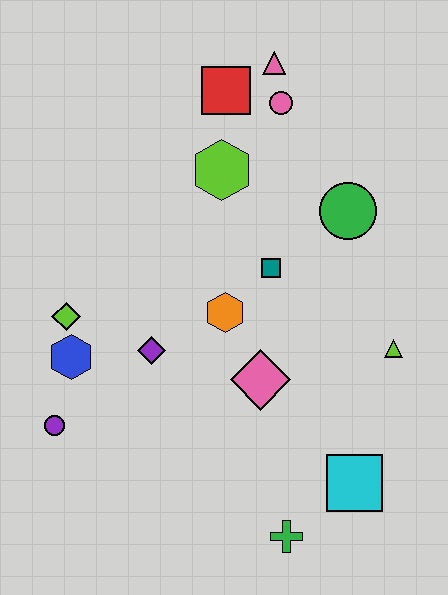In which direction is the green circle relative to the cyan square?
The green circle is above the cyan square.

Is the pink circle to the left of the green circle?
Yes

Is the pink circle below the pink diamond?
No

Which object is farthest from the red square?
The green cross is farthest from the red square.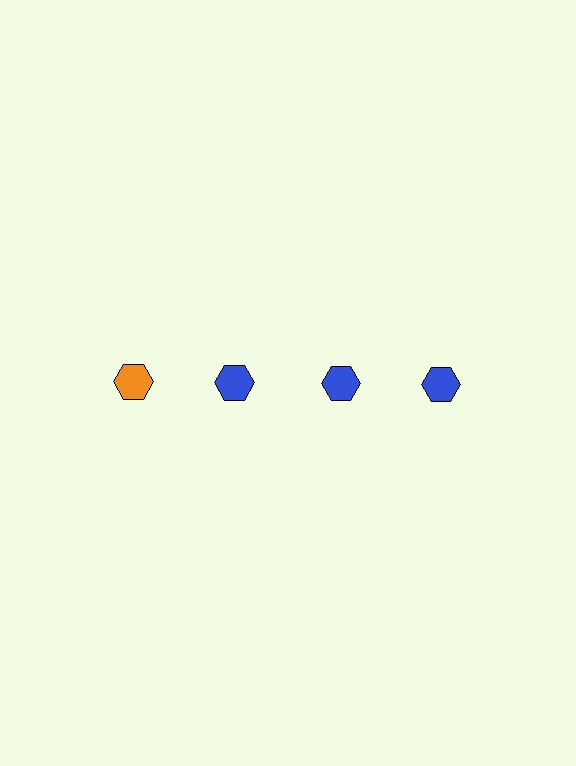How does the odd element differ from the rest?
It has a different color: orange instead of blue.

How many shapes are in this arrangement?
There are 4 shapes arranged in a grid pattern.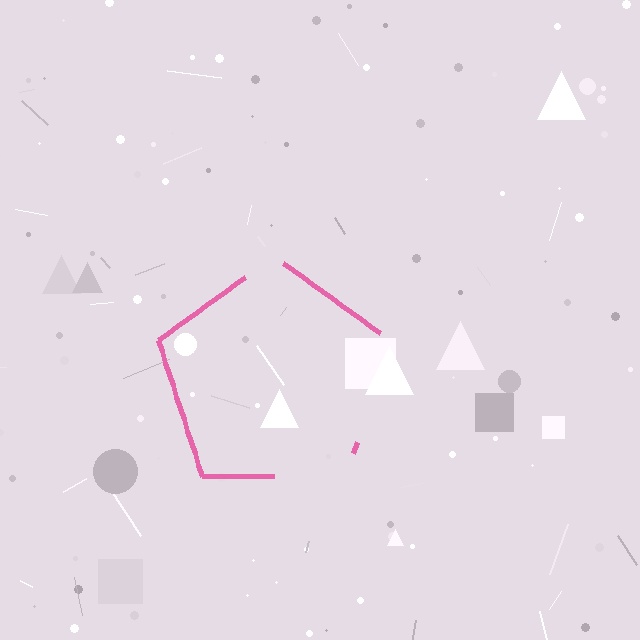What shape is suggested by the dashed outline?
The dashed outline suggests a pentagon.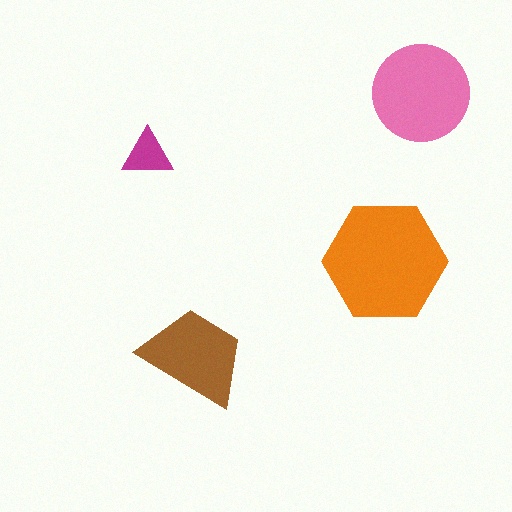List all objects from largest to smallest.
The orange hexagon, the pink circle, the brown trapezoid, the magenta triangle.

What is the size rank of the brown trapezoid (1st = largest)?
3rd.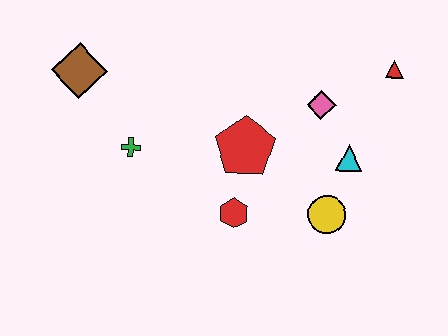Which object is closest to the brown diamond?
The green cross is closest to the brown diamond.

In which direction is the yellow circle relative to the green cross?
The yellow circle is to the right of the green cross.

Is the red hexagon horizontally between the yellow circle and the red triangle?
No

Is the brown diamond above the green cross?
Yes